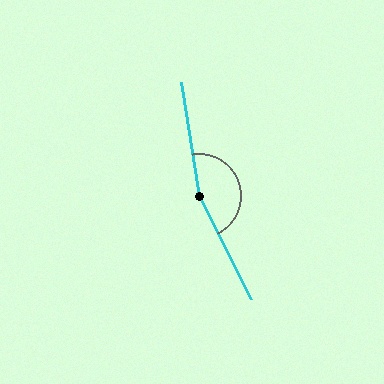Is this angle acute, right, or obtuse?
It is obtuse.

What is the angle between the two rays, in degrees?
Approximately 162 degrees.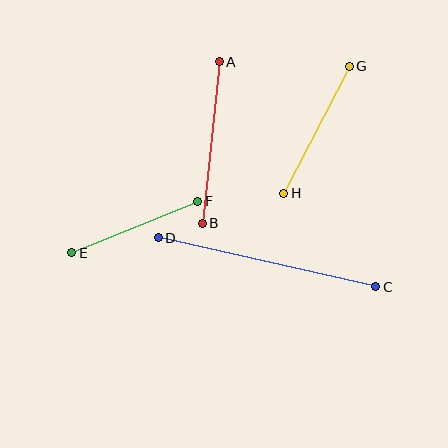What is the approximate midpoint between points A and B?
The midpoint is at approximately (211, 142) pixels.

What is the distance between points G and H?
The distance is approximately 143 pixels.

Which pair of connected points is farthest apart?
Points C and D are farthest apart.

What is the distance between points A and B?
The distance is approximately 162 pixels.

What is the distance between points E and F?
The distance is approximately 136 pixels.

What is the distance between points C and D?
The distance is approximately 223 pixels.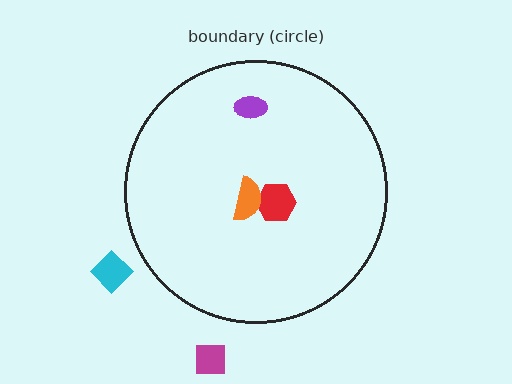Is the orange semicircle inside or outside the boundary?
Inside.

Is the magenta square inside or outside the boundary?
Outside.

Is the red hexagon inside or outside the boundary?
Inside.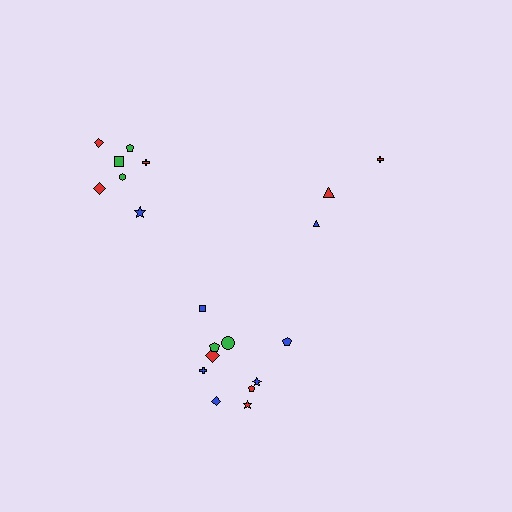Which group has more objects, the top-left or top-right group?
The top-left group.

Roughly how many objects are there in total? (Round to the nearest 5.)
Roughly 20 objects in total.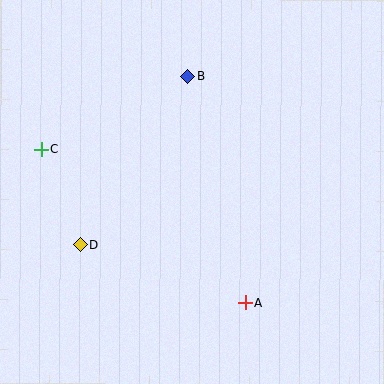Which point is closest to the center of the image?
Point B at (187, 76) is closest to the center.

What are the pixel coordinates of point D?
Point D is at (80, 245).